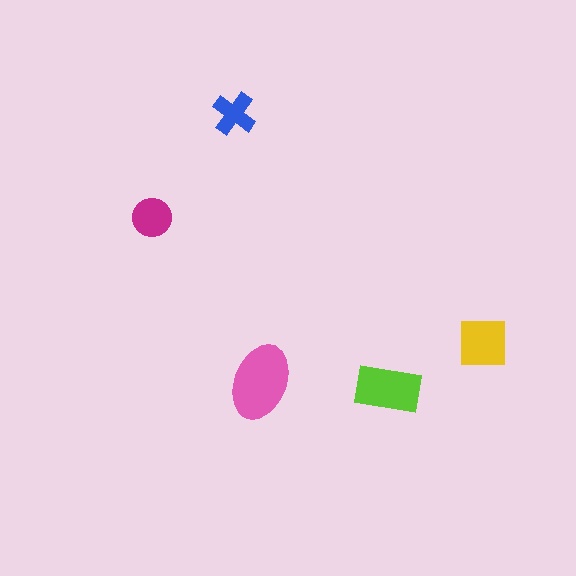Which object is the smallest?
The blue cross.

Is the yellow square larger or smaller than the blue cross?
Larger.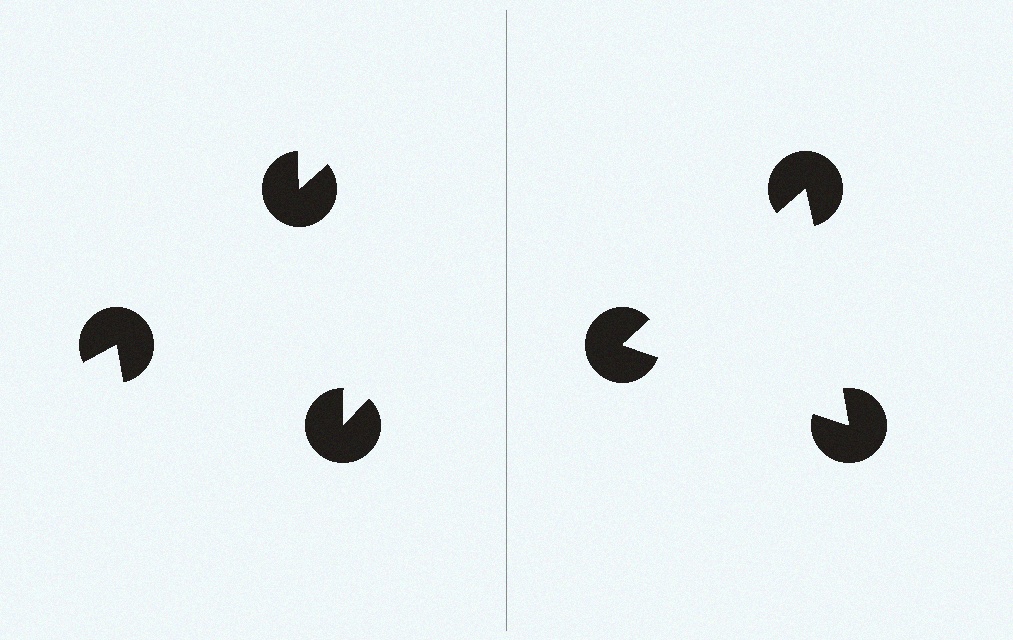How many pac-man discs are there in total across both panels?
6 — 3 on each side.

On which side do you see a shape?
An illusory triangle appears on the right side. On the left side the wedge cuts are rotated, so no coherent shape forms.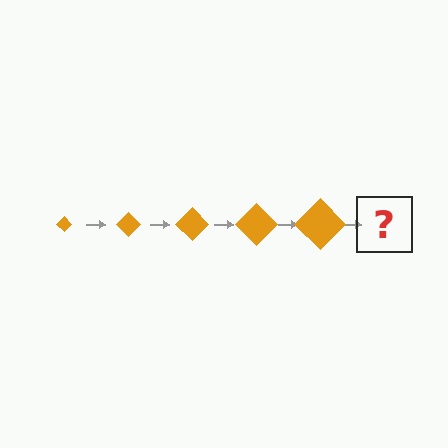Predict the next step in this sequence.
The next step is an orange diamond, larger than the previous one.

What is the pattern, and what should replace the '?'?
The pattern is that the diamond gets progressively larger each step. The '?' should be an orange diamond, larger than the previous one.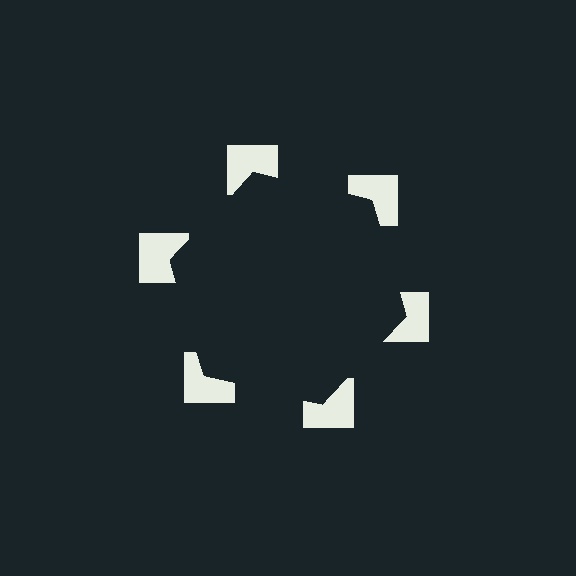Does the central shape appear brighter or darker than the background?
It typically appears slightly darker than the background, even though no actual brightness change is drawn.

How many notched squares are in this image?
There are 6 — one at each vertex of the illusory hexagon.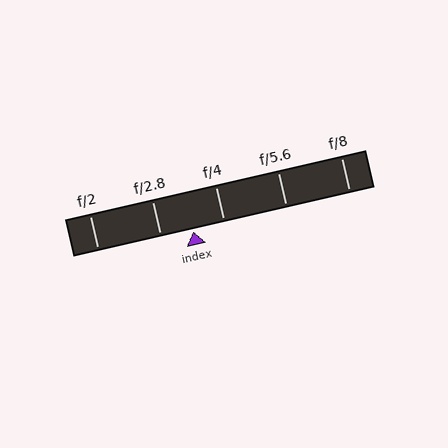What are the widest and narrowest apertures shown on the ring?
The widest aperture shown is f/2 and the narrowest is f/8.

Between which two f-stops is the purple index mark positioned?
The index mark is between f/2.8 and f/4.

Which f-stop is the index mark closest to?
The index mark is closest to f/4.